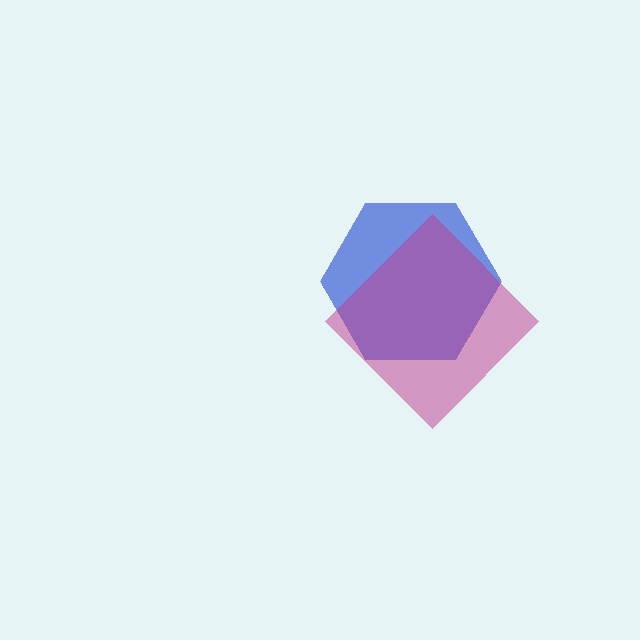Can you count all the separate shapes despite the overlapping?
Yes, there are 2 separate shapes.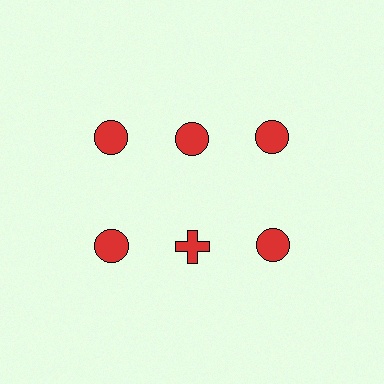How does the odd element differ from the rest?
It has a different shape: cross instead of circle.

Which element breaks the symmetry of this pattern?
The red cross in the second row, second from left column breaks the symmetry. All other shapes are red circles.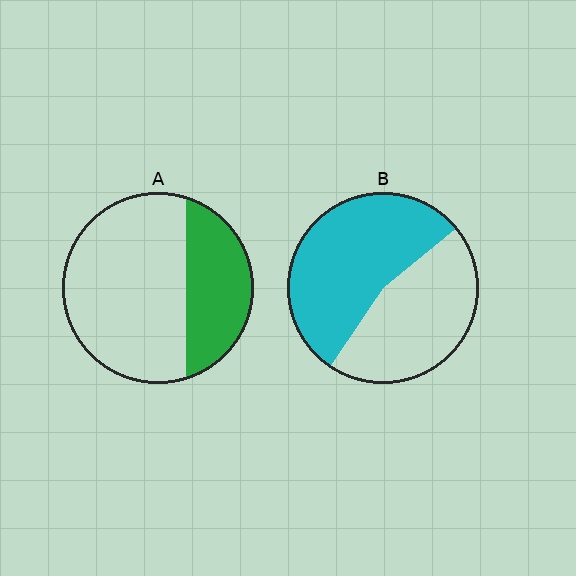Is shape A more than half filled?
No.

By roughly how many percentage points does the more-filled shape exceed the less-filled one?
By roughly 25 percentage points (B over A).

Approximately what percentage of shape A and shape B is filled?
A is approximately 30% and B is approximately 55%.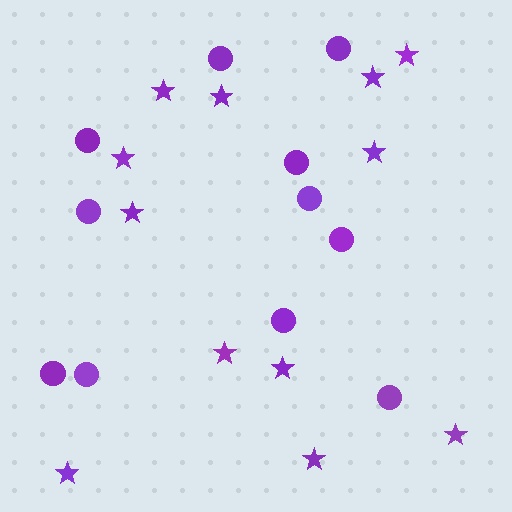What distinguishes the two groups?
There are 2 groups: one group of circles (11) and one group of stars (12).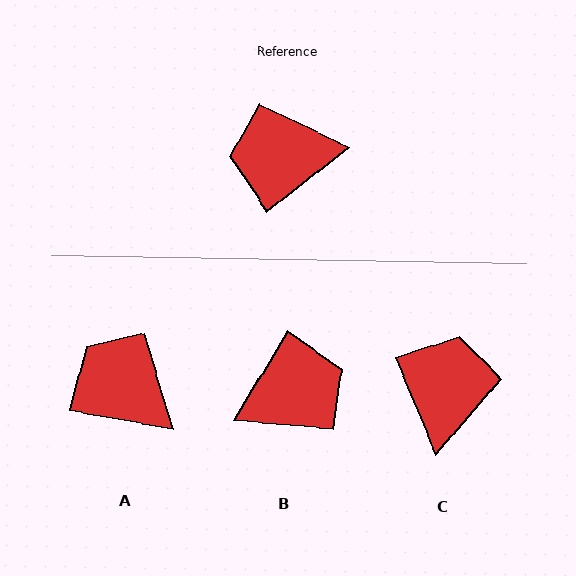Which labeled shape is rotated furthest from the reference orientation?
B, about 159 degrees away.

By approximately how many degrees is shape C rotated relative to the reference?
Approximately 106 degrees clockwise.